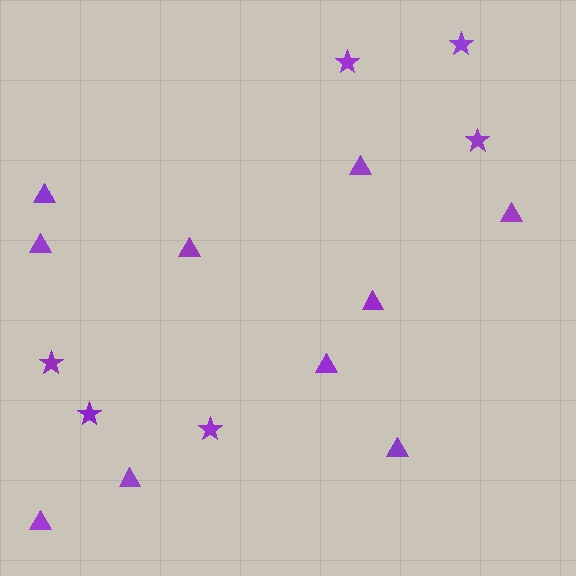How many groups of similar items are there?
There are 2 groups: one group of triangles (10) and one group of stars (6).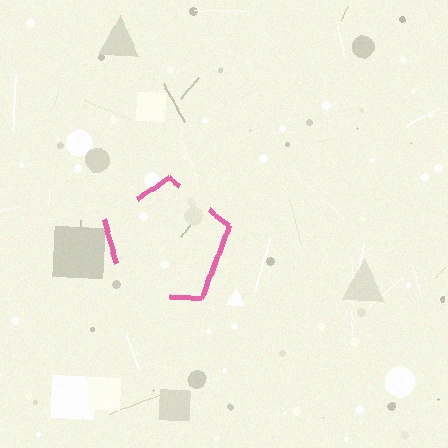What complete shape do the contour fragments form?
The contour fragments form a pentagon.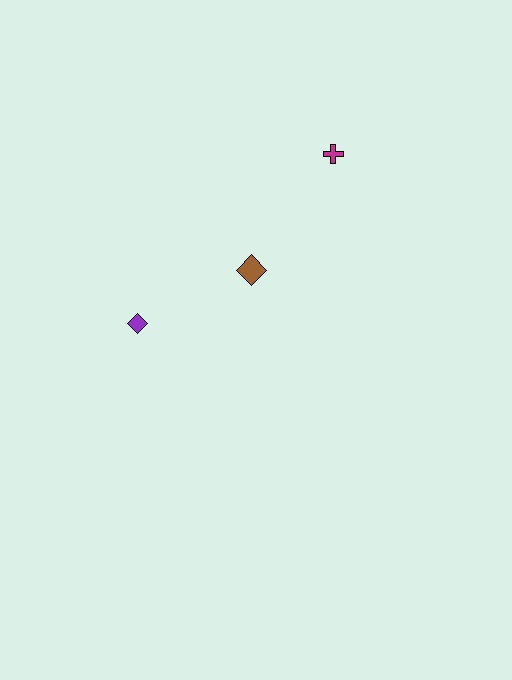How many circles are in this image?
There are no circles.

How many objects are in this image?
There are 3 objects.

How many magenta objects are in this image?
There is 1 magenta object.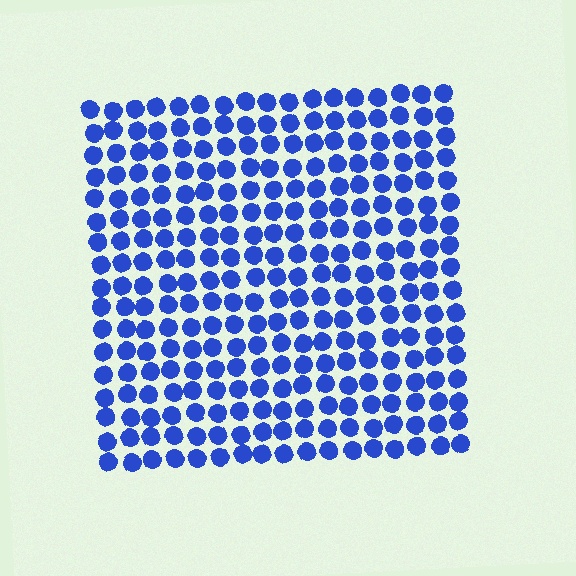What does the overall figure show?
The overall figure shows a square.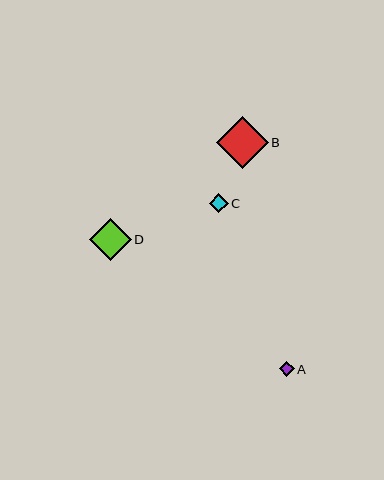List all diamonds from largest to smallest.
From largest to smallest: B, D, C, A.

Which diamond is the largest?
Diamond B is the largest with a size of approximately 52 pixels.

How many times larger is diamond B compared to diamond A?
Diamond B is approximately 3.4 times the size of diamond A.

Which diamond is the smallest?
Diamond A is the smallest with a size of approximately 15 pixels.